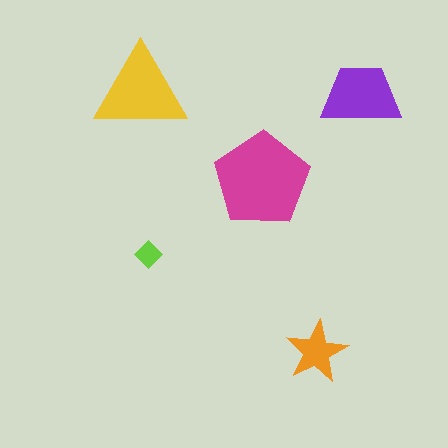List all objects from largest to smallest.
The magenta pentagon, the yellow triangle, the purple trapezoid, the orange star, the lime diamond.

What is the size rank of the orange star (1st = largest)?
4th.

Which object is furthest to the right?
The purple trapezoid is rightmost.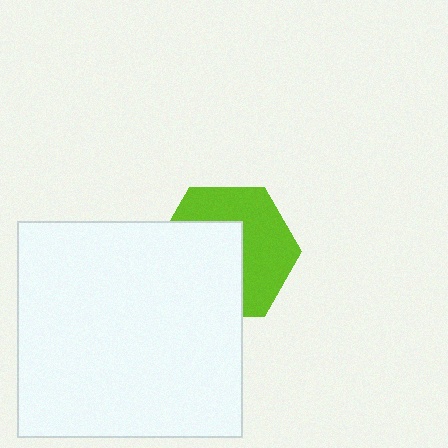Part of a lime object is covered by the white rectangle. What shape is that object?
It is a hexagon.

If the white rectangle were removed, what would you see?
You would see the complete lime hexagon.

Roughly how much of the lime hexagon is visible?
About half of it is visible (roughly 50%).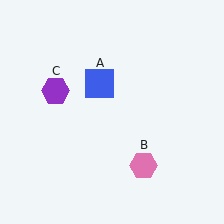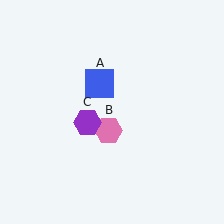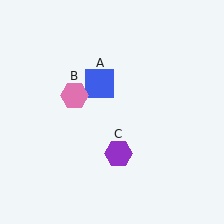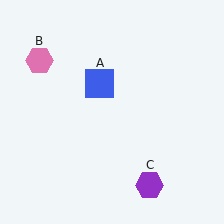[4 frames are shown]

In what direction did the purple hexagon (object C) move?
The purple hexagon (object C) moved down and to the right.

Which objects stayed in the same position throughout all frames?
Blue square (object A) remained stationary.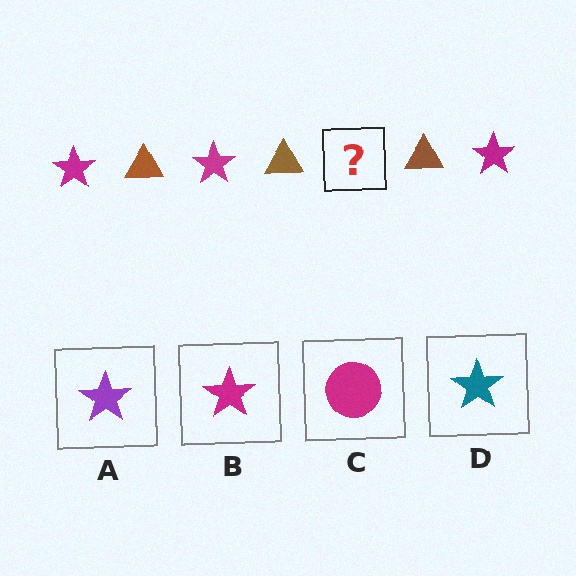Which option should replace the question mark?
Option B.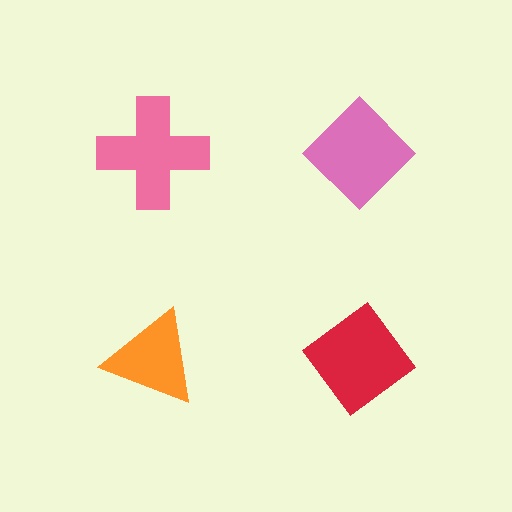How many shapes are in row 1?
2 shapes.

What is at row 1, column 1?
A pink cross.